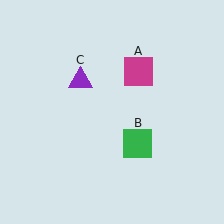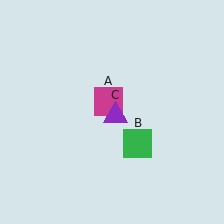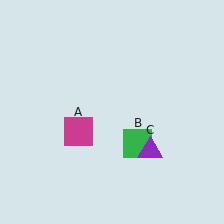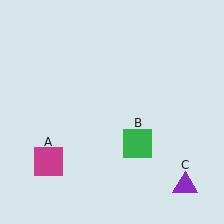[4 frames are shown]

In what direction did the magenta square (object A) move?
The magenta square (object A) moved down and to the left.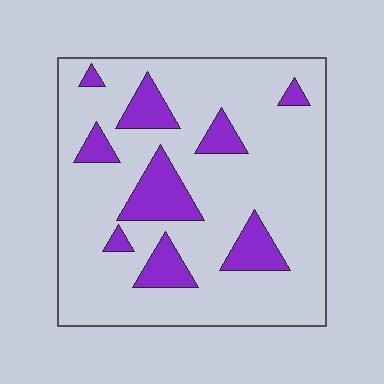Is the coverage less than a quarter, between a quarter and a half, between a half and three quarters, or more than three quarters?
Less than a quarter.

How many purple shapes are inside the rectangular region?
9.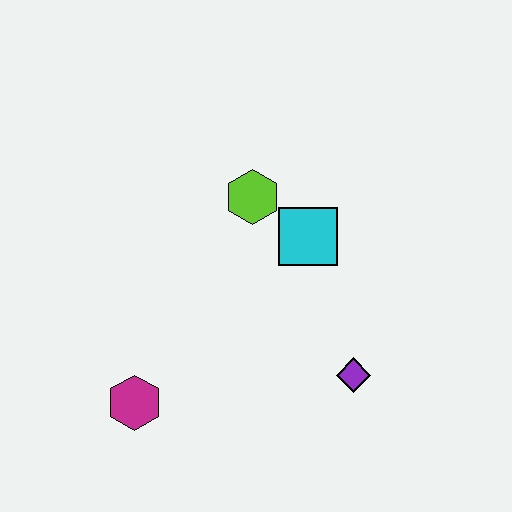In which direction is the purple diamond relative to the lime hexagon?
The purple diamond is below the lime hexagon.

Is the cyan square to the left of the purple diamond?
Yes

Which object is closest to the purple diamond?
The cyan square is closest to the purple diamond.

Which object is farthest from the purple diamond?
The magenta hexagon is farthest from the purple diamond.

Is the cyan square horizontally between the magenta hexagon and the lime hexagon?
No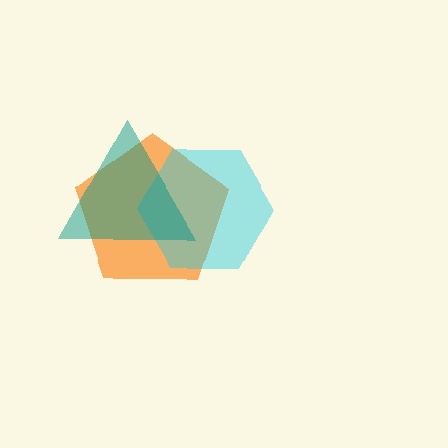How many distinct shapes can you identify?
There are 3 distinct shapes: an orange pentagon, a cyan hexagon, a teal triangle.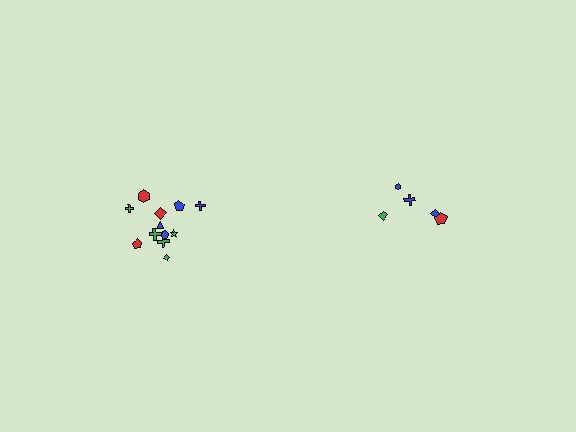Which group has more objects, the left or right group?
The left group.